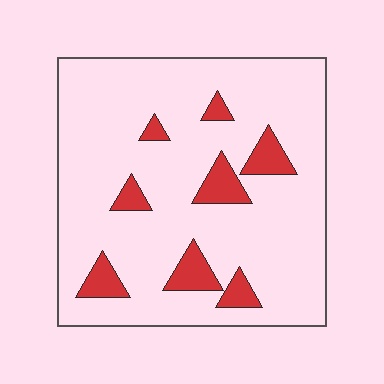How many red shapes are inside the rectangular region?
8.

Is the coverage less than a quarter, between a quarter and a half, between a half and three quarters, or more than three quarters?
Less than a quarter.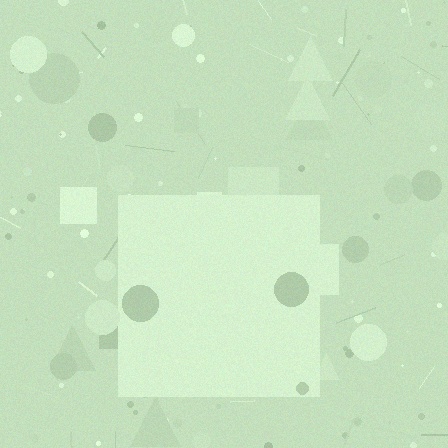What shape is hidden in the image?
A square is hidden in the image.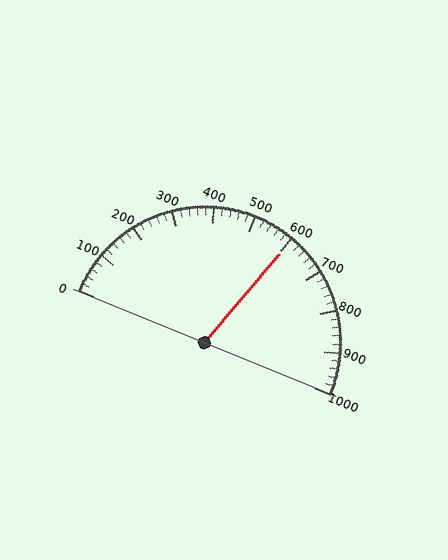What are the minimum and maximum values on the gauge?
The gauge ranges from 0 to 1000.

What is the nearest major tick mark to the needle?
The nearest major tick mark is 600.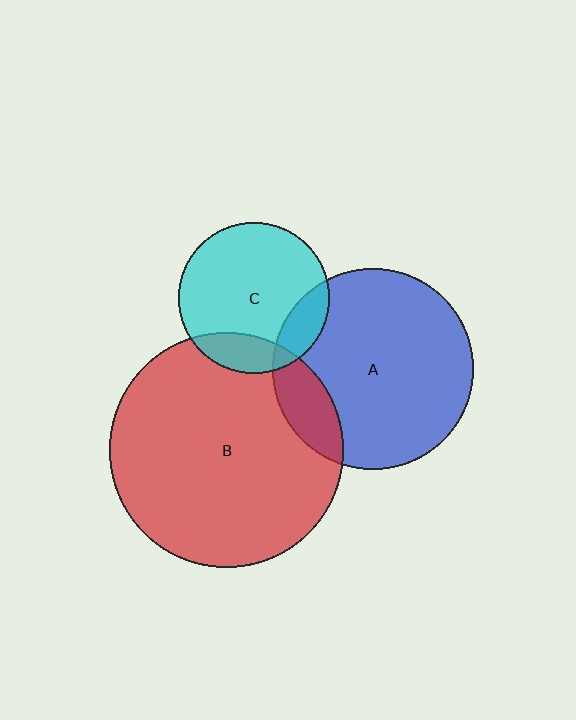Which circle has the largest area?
Circle B (red).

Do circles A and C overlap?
Yes.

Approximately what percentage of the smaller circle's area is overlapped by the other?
Approximately 15%.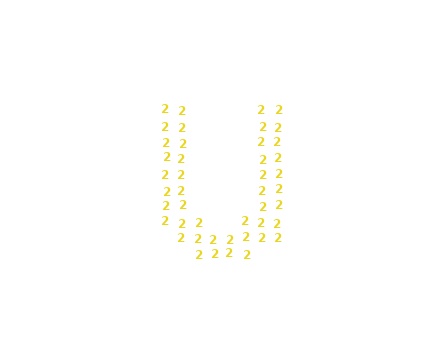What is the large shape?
The large shape is the letter U.